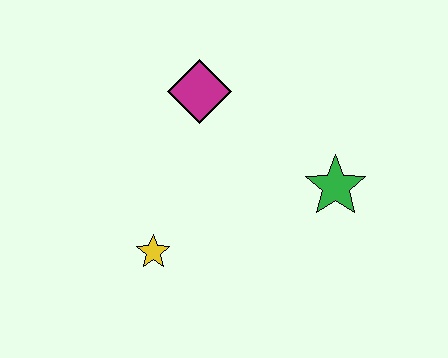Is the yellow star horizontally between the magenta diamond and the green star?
No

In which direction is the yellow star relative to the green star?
The yellow star is to the left of the green star.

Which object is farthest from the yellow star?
The green star is farthest from the yellow star.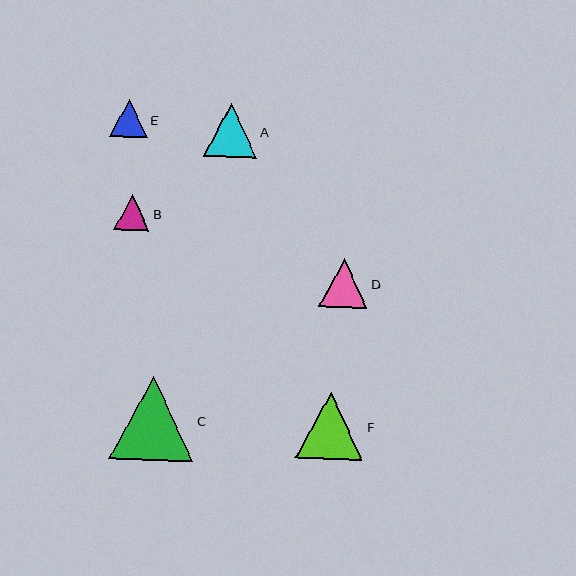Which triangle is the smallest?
Triangle B is the smallest with a size of approximately 35 pixels.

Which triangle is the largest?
Triangle C is the largest with a size of approximately 84 pixels.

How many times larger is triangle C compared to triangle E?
Triangle C is approximately 2.2 times the size of triangle E.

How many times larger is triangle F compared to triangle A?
Triangle F is approximately 1.2 times the size of triangle A.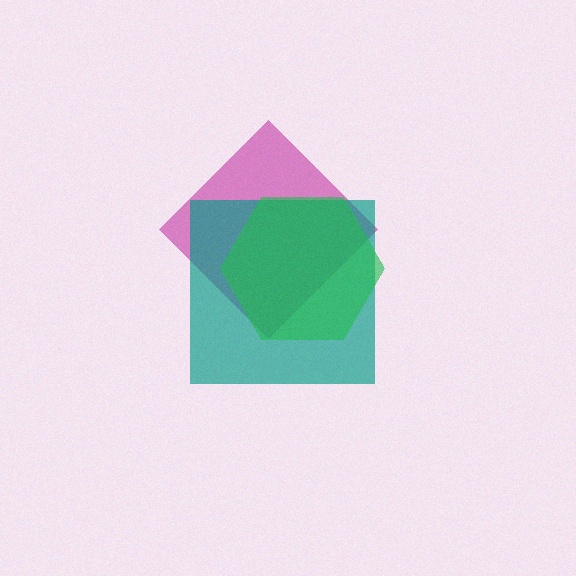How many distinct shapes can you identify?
There are 3 distinct shapes: a magenta diamond, a teal square, a green hexagon.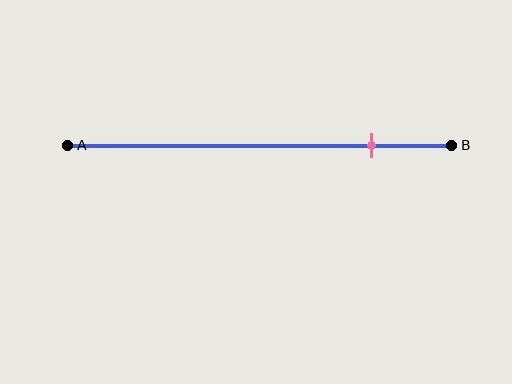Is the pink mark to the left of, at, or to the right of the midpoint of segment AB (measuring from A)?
The pink mark is to the right of the midpoint of segment AB.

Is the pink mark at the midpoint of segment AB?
No, the mark is at about 80% from A, not at the 50% midpoint.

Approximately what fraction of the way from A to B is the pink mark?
The pink mark is approximately 80% of the way from A to B.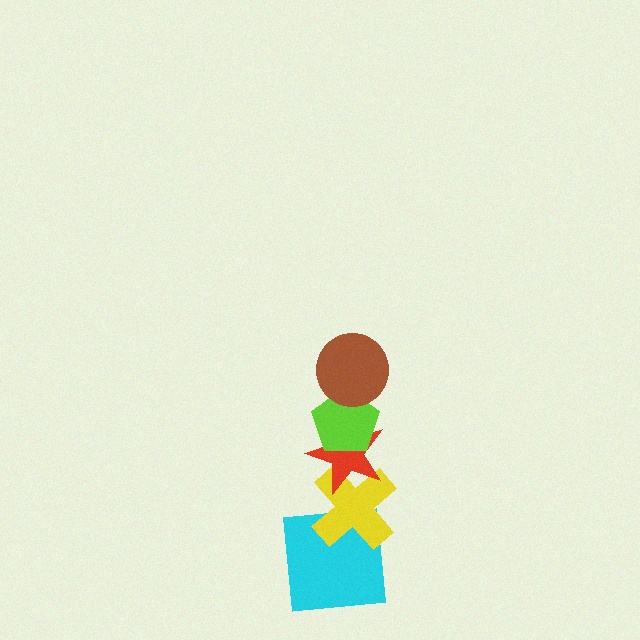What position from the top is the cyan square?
The cyan square is 5th from the top.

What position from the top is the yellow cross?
The yellow cross is 4th from the top.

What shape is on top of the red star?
The lime pentagon is on top of the red star.